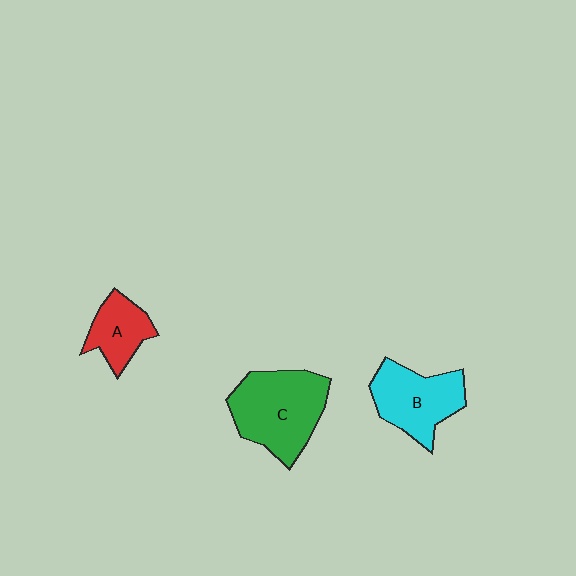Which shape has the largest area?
Shape C (green).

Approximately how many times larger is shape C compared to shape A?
Approximately 2.0 times.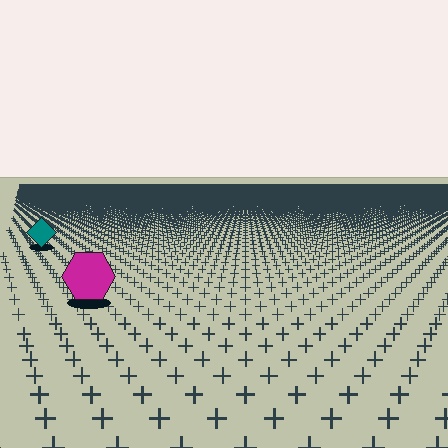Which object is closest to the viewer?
The magenta hexagon is closest. The texture marks near it are larger and more spread out.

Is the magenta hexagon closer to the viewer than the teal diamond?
Yes. The magenta hexagon is closer — you can tell from the texture gradient: the ground texture is coarser near it.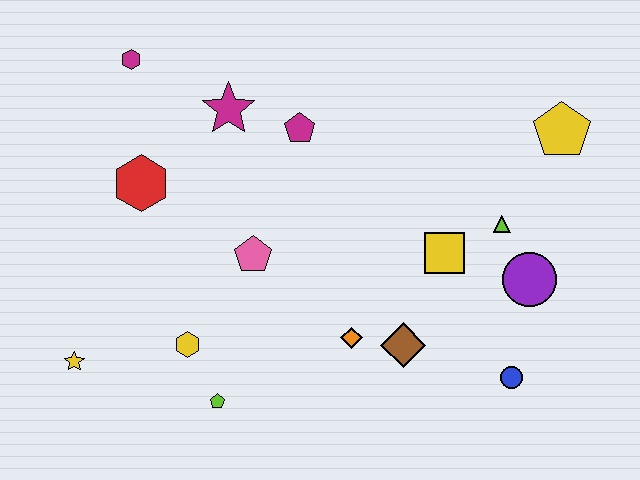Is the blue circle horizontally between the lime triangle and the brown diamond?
No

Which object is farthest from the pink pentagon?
The yellow pentagon is farthest from the pink pentagon.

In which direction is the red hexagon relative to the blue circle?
The red hexagon is to the left of the blue circle.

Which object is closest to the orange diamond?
The brown diamond is closest to the orange diamond.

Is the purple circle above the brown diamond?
Yes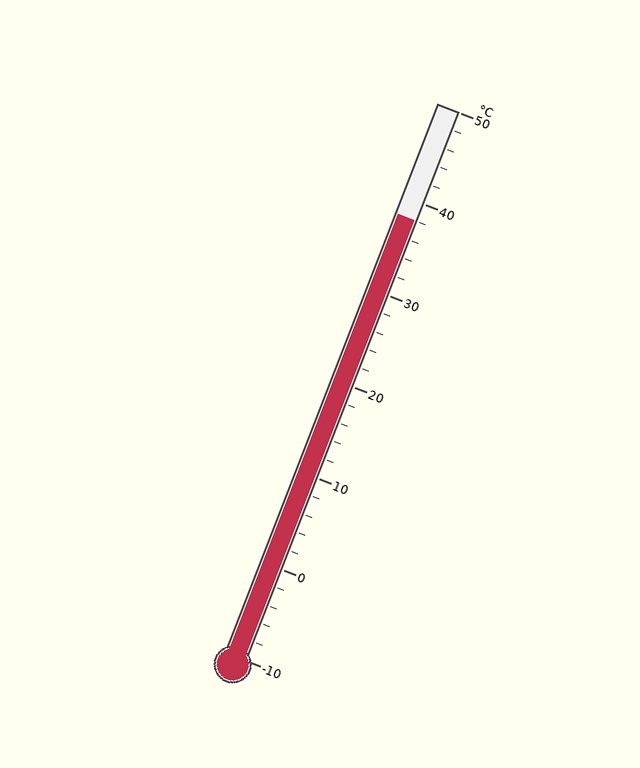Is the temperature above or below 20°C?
The temperature is above 20°C.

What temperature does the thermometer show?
The thermometer shows approximately 38°C.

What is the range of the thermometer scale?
The thermometer scale ranges from -10°C to 50°C.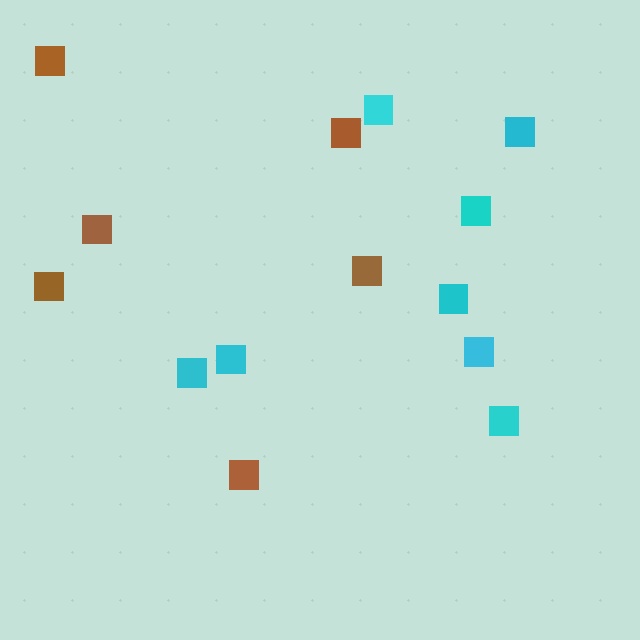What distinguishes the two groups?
There are 2 groups: one group of cyan squares (8) and one group of brown squares (6).